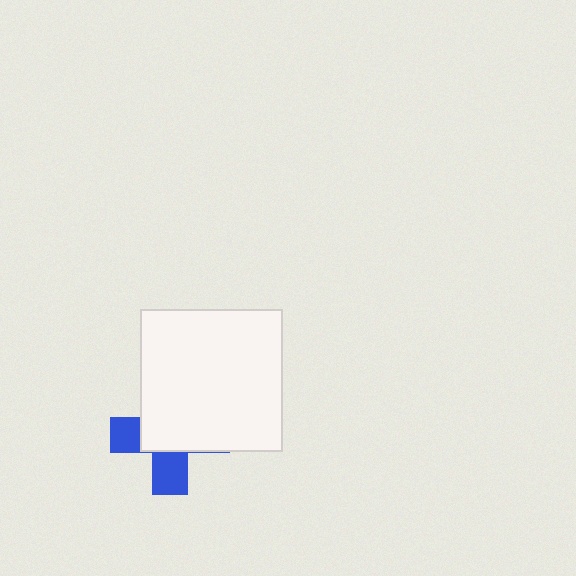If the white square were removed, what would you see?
You would see the complete blue cross.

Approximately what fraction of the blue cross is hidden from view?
Roughly 62% of the blue cross is hidden behind the white square.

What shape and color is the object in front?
The object in front is a white square.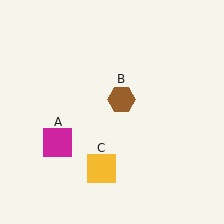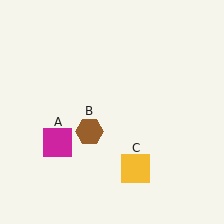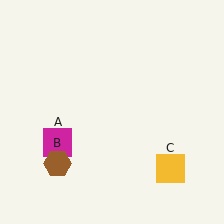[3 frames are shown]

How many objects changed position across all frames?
2 objects changed position: brown hexagon (object B), yellow square (object C).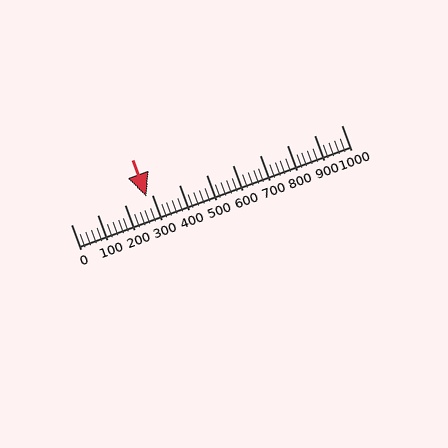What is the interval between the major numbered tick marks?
The major tick marks are spaced 100 units apart.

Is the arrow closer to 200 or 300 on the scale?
The arrow is closer to 300.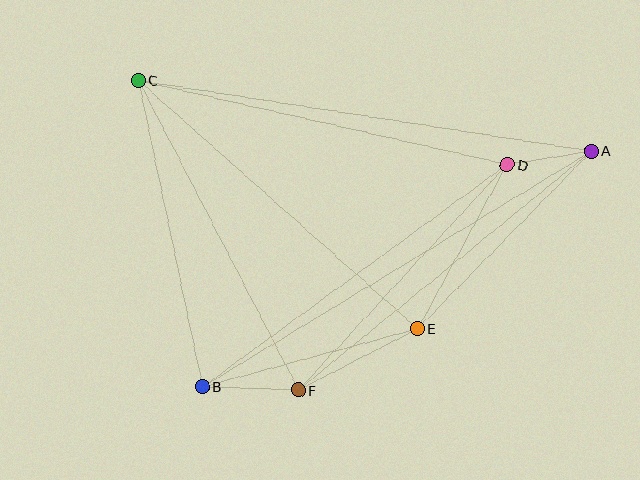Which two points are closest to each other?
Points A and D are closest to each other.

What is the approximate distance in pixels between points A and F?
The distance between A and F is approximately 378 pixels.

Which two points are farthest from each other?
Points A and C are farthest from each other.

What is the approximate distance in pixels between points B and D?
The distance between B and D is approximately 377 pixels.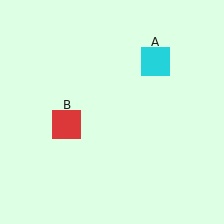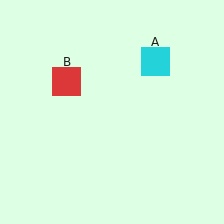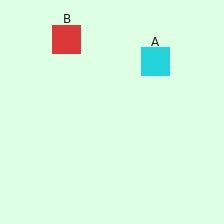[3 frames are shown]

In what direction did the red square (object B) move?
The red square (object B) moved up.